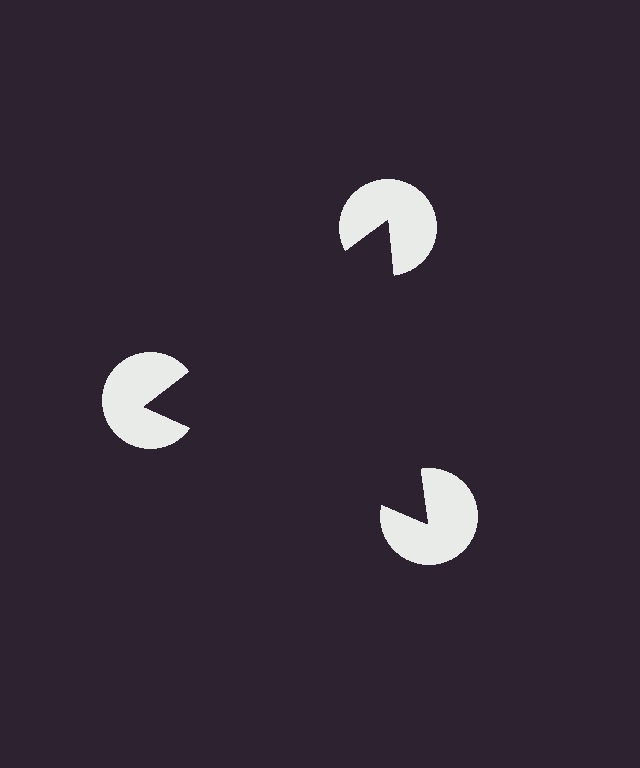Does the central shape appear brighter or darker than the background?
It typically appears slightly darker than the background, even though no actual brightness change is drawn.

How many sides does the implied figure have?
3 sides.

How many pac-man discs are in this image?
There are 3 — one at each vertex of the illusory triangle.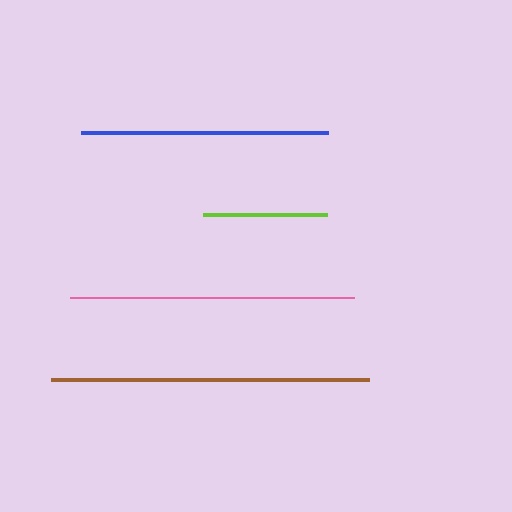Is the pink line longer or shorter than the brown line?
The brown line is longer than the pink line.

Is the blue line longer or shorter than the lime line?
The blue line is longer than the lime line.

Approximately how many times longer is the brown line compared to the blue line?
The brown line is approximately 1.3 times the length of the blue line.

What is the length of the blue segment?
The blue segment is approximately 247 pixels long.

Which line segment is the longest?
The brown line is the longest at approximately 317 pixels.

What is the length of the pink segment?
The pink segment is approximately 283 pixels long.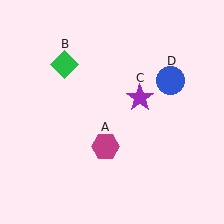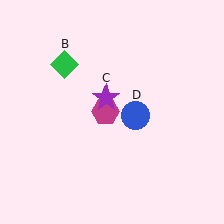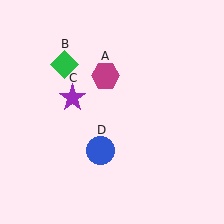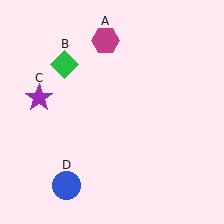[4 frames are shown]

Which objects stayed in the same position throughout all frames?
Green diamond (object B) remained stationary.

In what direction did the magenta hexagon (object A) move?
The magenta hexagon (object A) moved up.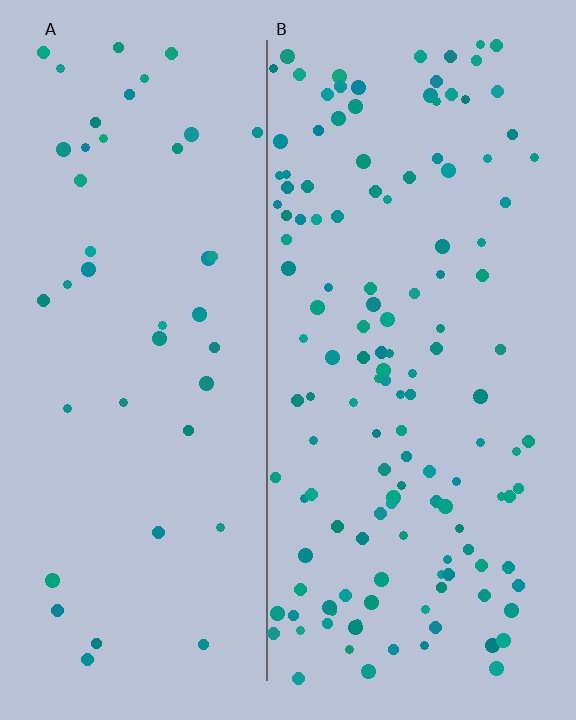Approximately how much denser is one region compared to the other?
Approximately 3.1× — region B over region A.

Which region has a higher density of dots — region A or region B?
B (the right).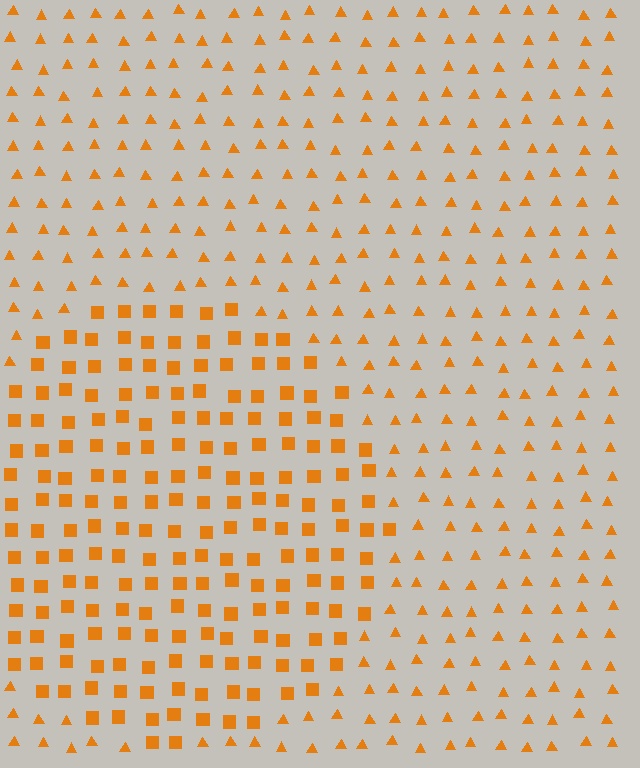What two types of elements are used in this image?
The image uses squares inside the circle region and triangles outside it.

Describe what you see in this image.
The image is filled with small orange elements arranged in a uniform grid. A circle-shaped region contains squares, while the surrounding area contains triangles. The boundary is defined purely by the change in element shape.